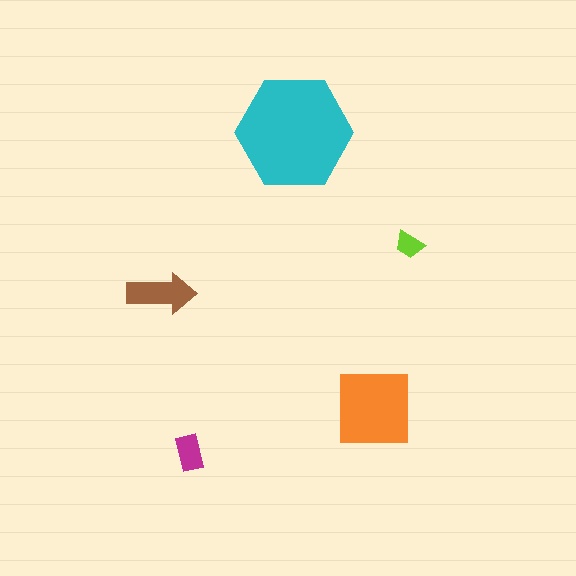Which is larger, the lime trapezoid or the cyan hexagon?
The cyan hexagon.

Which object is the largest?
The cyan hexagon.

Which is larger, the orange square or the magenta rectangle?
The orange square.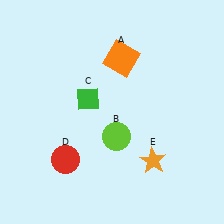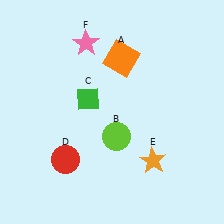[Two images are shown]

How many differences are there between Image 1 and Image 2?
There is 1 difference between the two images.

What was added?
A pink star (F) was added in Image 2.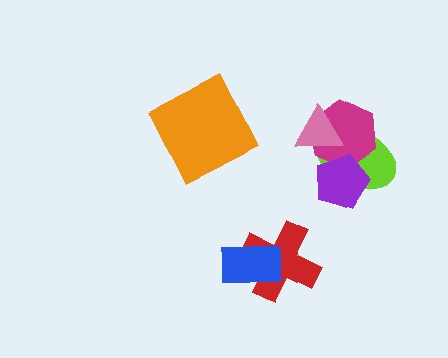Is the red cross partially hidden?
Yes, it is partially covered by another shape.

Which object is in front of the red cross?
The blue rectangle is in front of the red cross.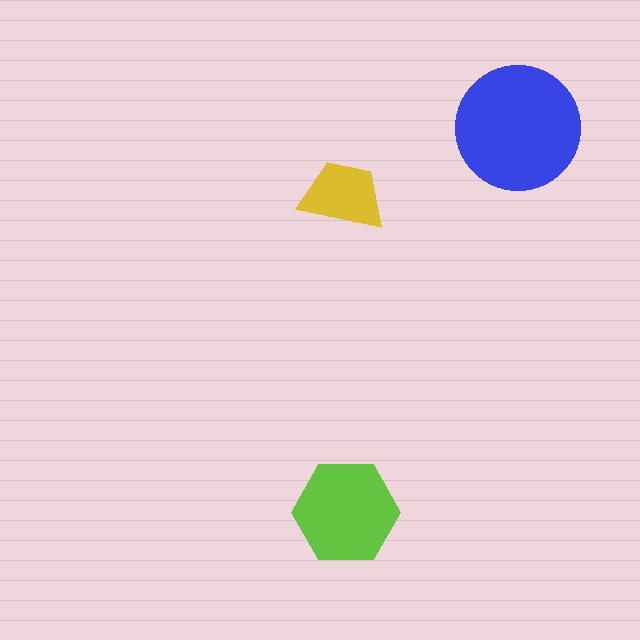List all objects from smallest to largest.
The yellow trapezoid, the lime hexagon, the blue circle.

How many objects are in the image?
There are 3 objects in the image.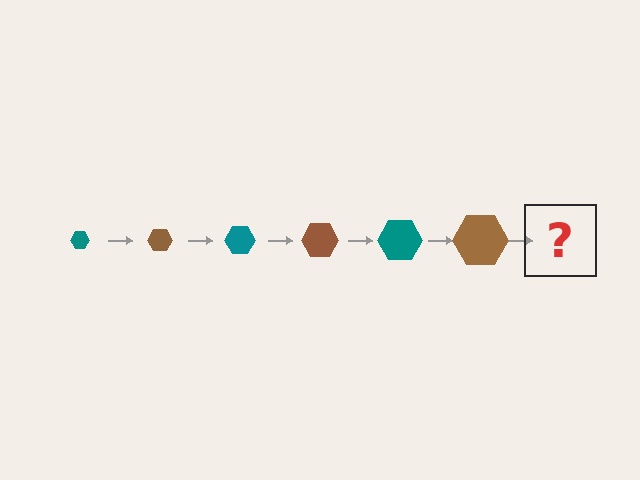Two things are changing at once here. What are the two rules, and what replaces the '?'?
The two rules are that the hexagon grows larger each step and the color cycles through teal and brown. The '?' should be a teal hexagon, larger than the previous one.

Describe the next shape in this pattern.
It should be a teal hexagon, larger than the previous one.